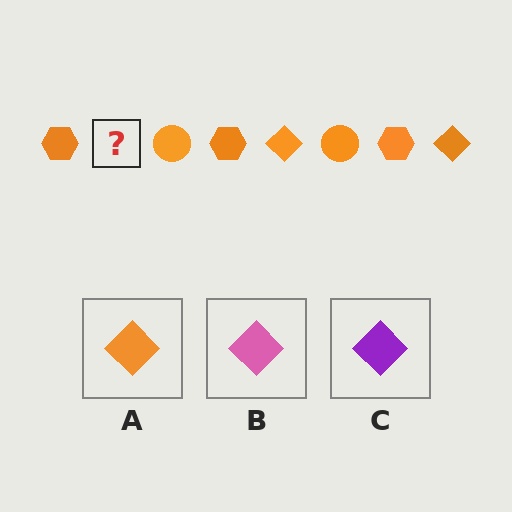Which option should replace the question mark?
Option A.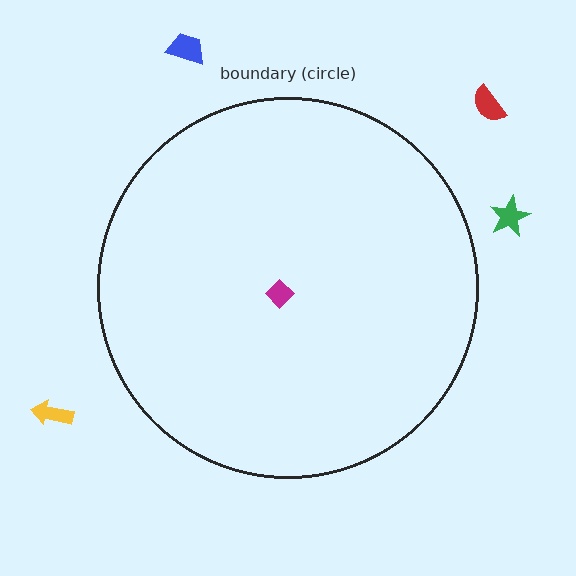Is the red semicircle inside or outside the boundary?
Outside.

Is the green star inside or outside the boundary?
Outside.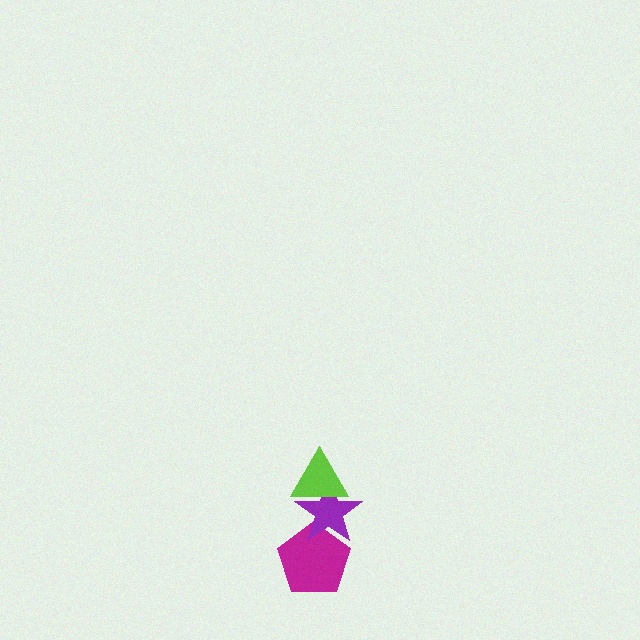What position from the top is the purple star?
The purple star is 2nd from the top.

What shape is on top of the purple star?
The lime triangle is on top of the purple star.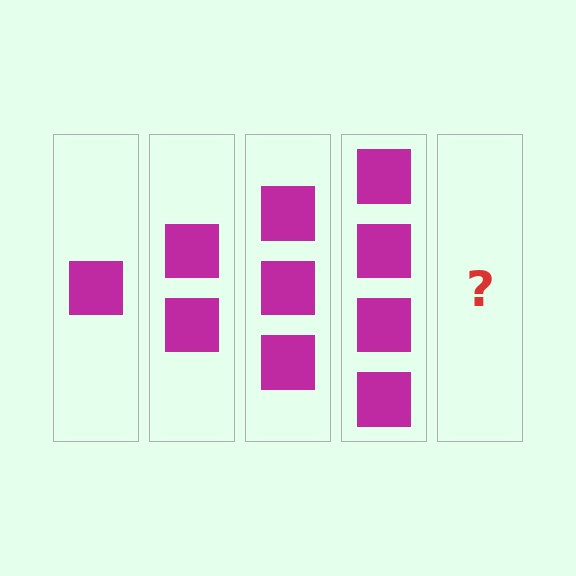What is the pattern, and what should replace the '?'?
The pattern is that each step adds one more square. The '?' should be 5 squares.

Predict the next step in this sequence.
The next step is 5 squares.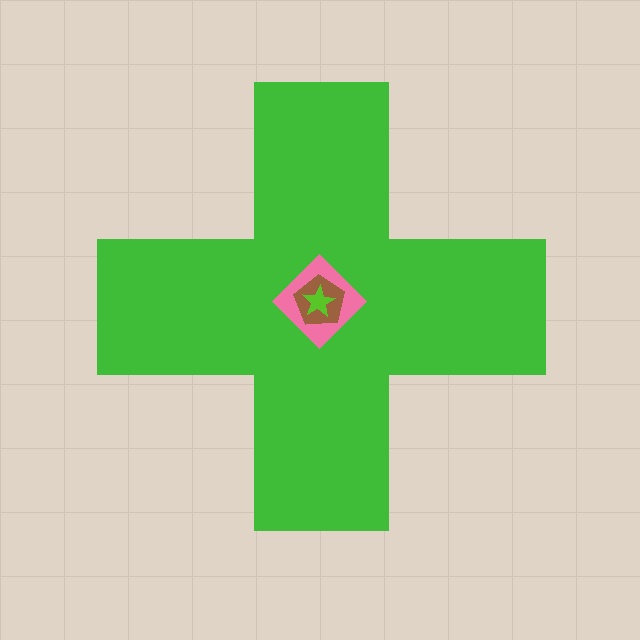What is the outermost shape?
The green cross.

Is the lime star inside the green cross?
Yes.